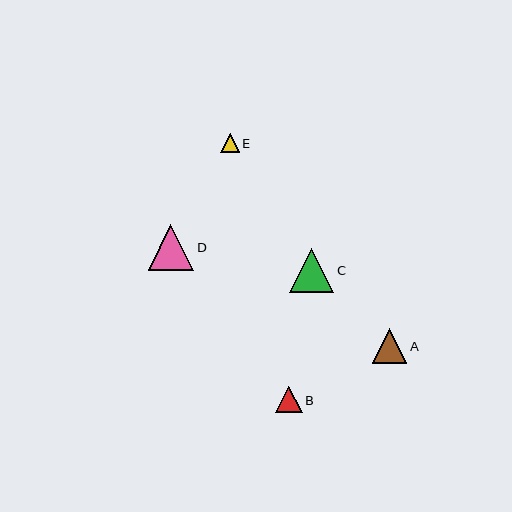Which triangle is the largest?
Triangle D is the largest with a size of approximately 46 pixels.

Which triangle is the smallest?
Triangle E is the smallest with a size of approximately 19 pixels.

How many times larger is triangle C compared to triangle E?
Triangle C is approximately 2.3 times the size of triangle E.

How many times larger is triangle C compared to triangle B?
Triangle C is approximately 1.6 times the size of triangle B.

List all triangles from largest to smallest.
From largest to smallest: D, C, A, B, E.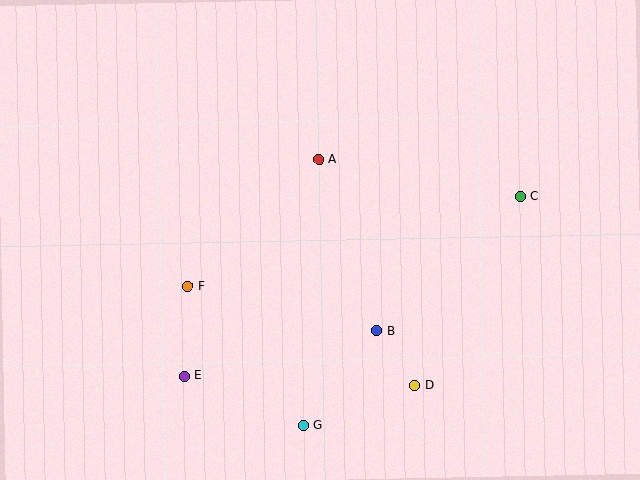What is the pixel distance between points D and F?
The distance between D and F is 248 pixels.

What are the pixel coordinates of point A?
Point A is at (319, 159).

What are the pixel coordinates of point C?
Point C is at (521, 196).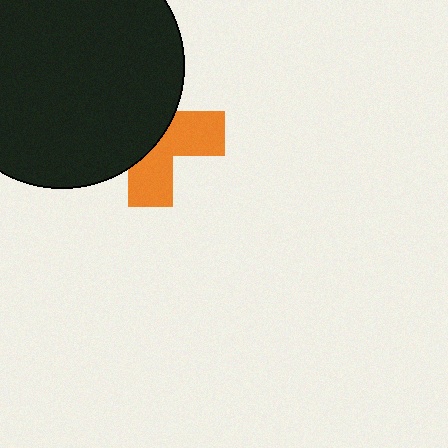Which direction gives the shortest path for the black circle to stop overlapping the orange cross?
Moving left gives the shortest separation.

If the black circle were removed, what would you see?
You would see the complete orange cross.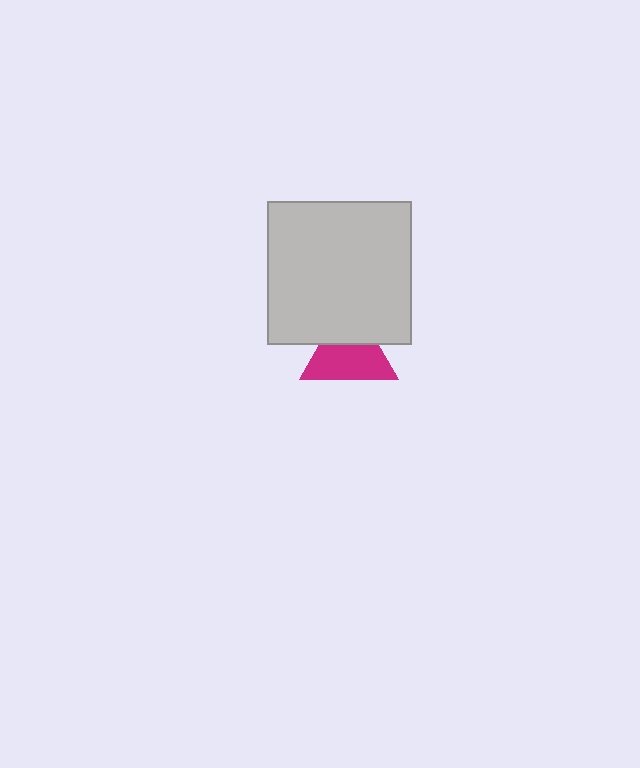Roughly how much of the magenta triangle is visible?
About half of it is visible (roughly 63%).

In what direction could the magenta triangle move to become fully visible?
The magenta triangle could move down. That would shift it out from behind the light gray square entirely.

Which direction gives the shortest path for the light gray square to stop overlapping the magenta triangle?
Moving up gives the shortest separation.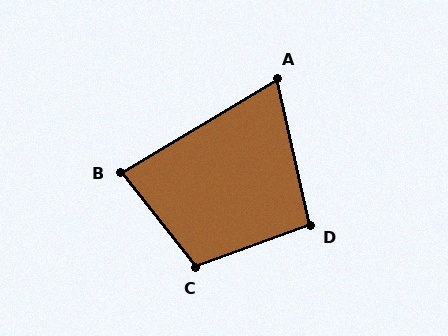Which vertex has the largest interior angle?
C, at approximately 108 degrees.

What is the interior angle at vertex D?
Approximately 97 degrees (obtuse).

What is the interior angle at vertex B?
Approximately 83 degrees (acute).